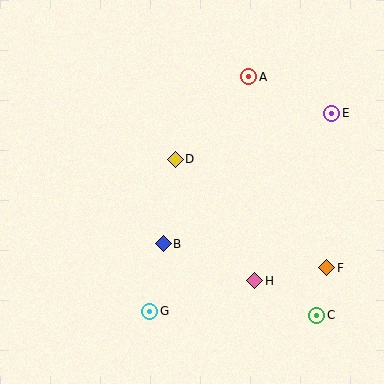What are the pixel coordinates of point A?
Point A is at (249, 77).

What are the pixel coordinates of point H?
Point H is at (255, 281).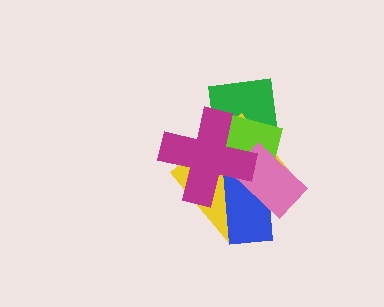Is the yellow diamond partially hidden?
Yes, it is partially covered by another shape.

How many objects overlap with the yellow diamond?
5 objects overlap with the yellow diamond.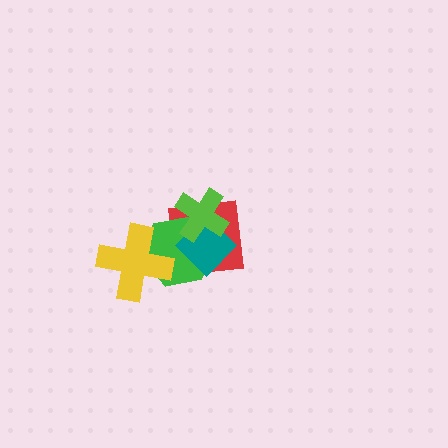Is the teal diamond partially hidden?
Yes, it is partially covered by another shape.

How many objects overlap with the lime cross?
3 objects overlap with the lime cross.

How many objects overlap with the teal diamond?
3 objects overlap with the teal diamond.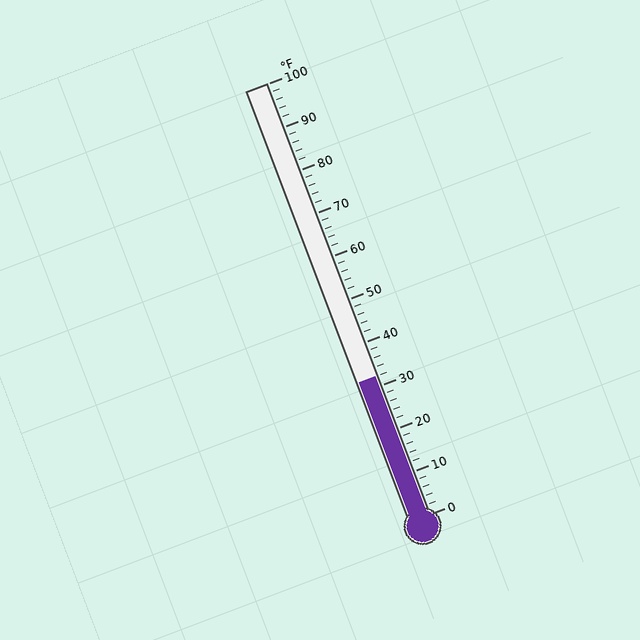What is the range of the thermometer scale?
The thermometer scale ranges from 0°F to 100°F.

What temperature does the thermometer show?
The thermometer shows approximately 32°F.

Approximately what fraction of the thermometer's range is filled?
The thermometer is filled to approximately 30% of its range.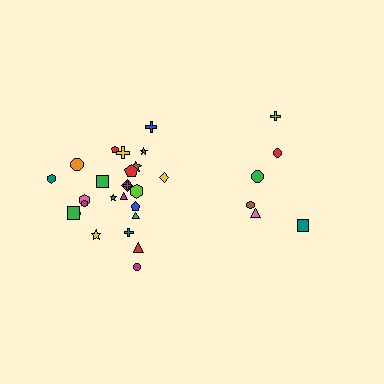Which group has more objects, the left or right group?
The left group.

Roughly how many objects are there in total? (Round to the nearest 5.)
Roughly 30 objects in total.